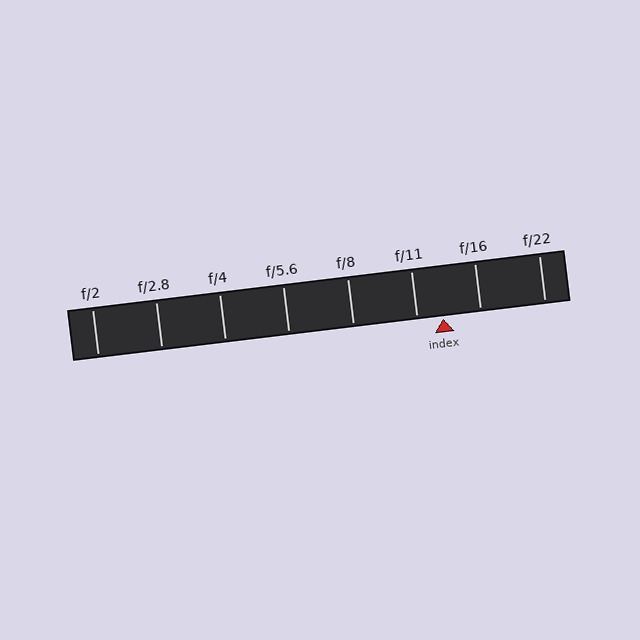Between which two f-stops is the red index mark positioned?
The index mark is between f/11 and f/16.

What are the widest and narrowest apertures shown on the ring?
The widest aperture shown is f/2 and the narrowest is f/22.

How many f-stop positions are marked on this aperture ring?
There are 8 f-stop positions marked.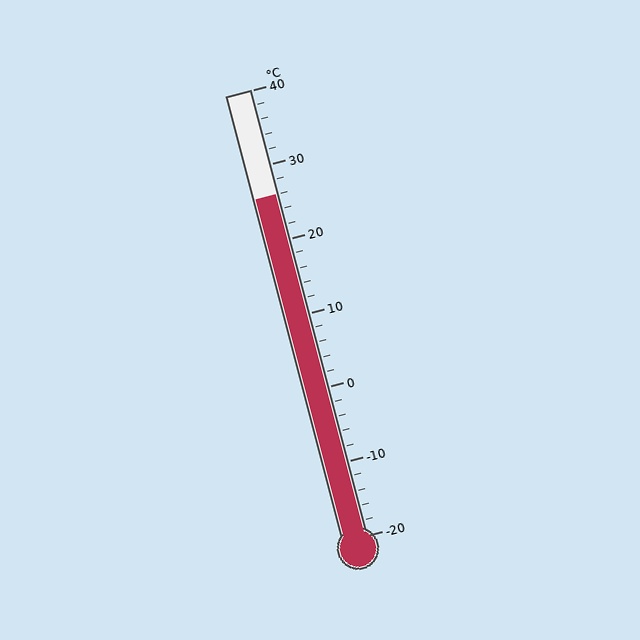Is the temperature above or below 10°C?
The temperature is above 10°C.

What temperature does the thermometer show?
The thermometer shows approximately 26°C.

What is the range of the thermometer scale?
The thermometer scale ranges from -20°C to 40°C.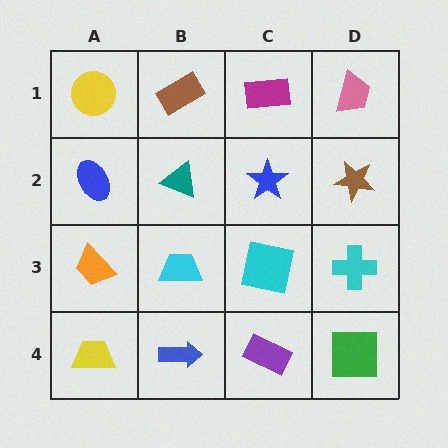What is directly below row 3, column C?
A purple rectangle.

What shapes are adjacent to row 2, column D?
A pink trapezoid (row 1, column D), a cyan cross (row 3, column D), a blue star (row 2, column C).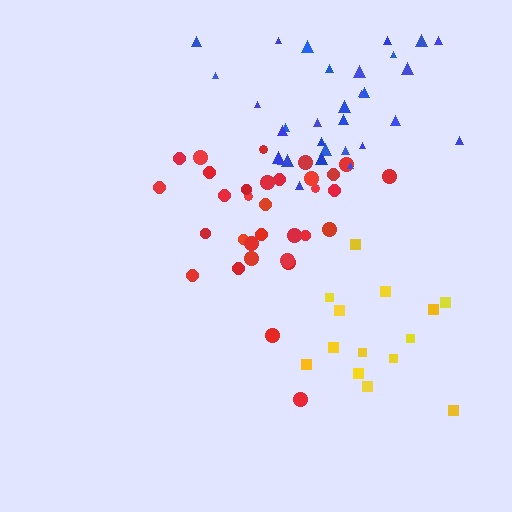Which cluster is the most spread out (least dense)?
Blue.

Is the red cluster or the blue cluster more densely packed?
Red.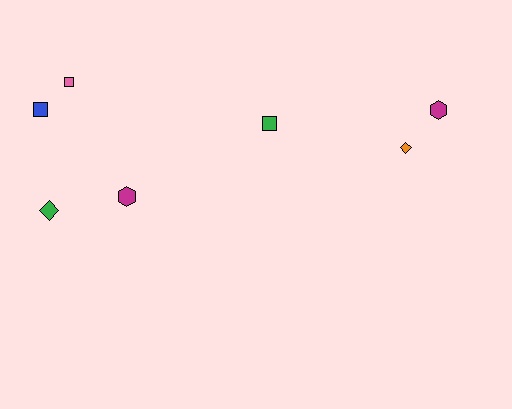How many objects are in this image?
There are 7 objects.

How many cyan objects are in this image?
There are no cyan objects.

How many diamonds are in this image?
There are 2 diamonds.